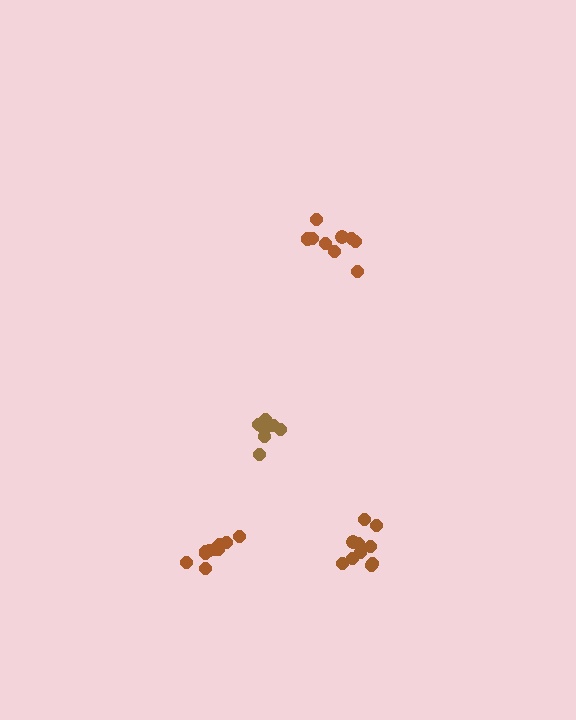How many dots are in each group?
Group 1: 7 dots, Group 2: 11 dots, Group 3: 9 dots, Group 4: 10 dots (37 total).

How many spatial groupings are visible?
There are 4 spatial groupings.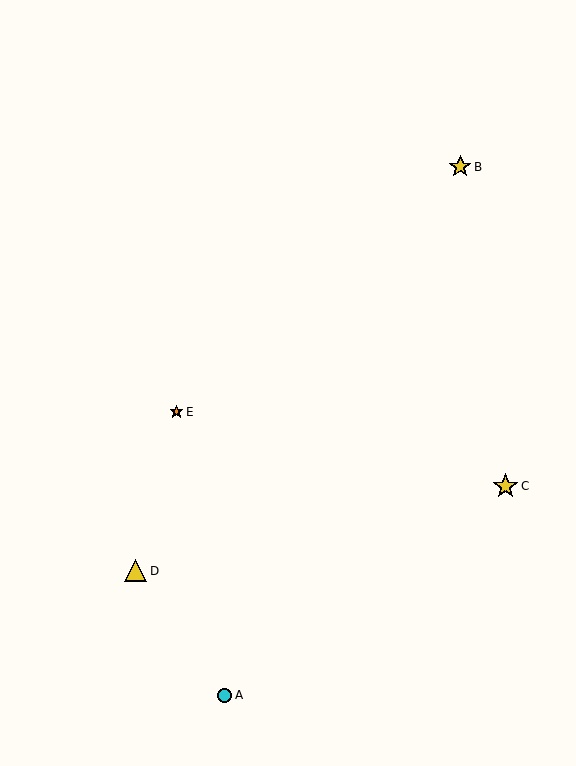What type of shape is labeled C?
Shape C is a yellow star.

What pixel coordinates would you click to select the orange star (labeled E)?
Click at (177, 412) to select the orange star E.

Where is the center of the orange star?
The center of the orange star is at (177, 412).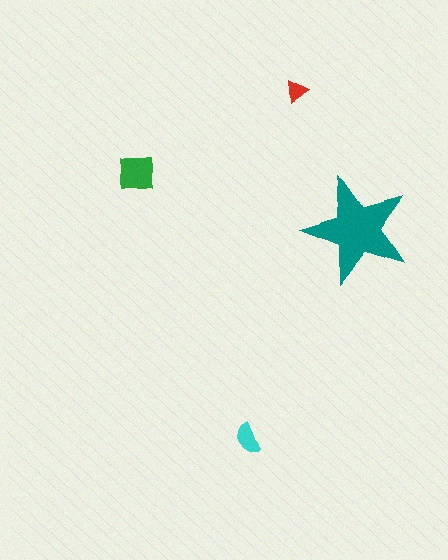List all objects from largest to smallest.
The teal star, the green square, the cyan semicircle, the red triangle.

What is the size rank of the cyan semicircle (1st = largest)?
3rd.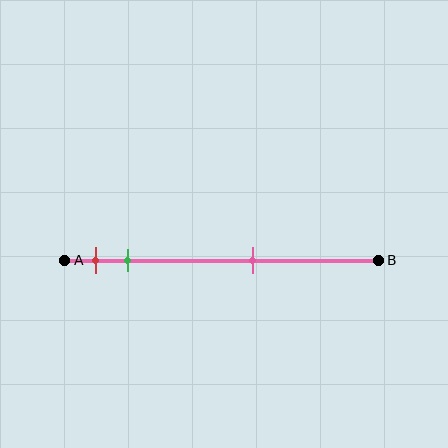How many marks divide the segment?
There are 3 marks dividing the segment.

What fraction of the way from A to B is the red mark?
The red mark is approximately 10% (0.1) of the way from A to B.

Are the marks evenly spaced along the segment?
No, the marks are not evenly spaced.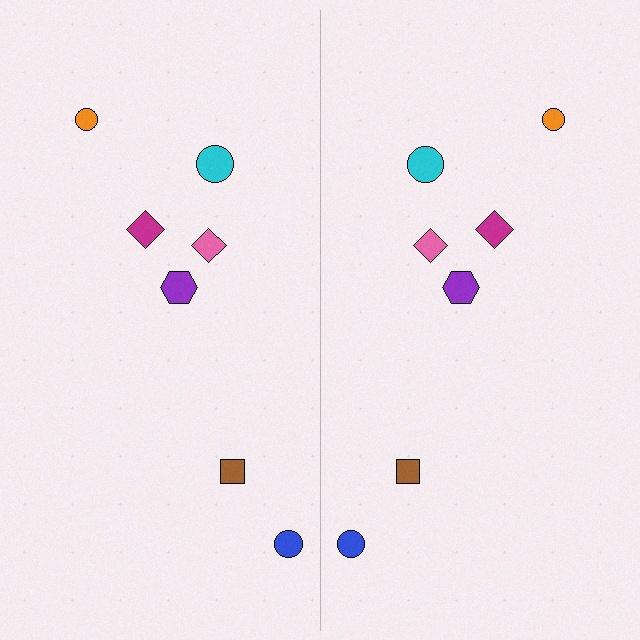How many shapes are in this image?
There are 14 shapes in this image.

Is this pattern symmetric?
Yes, this pattern has bilateral (reflection) symmetry.